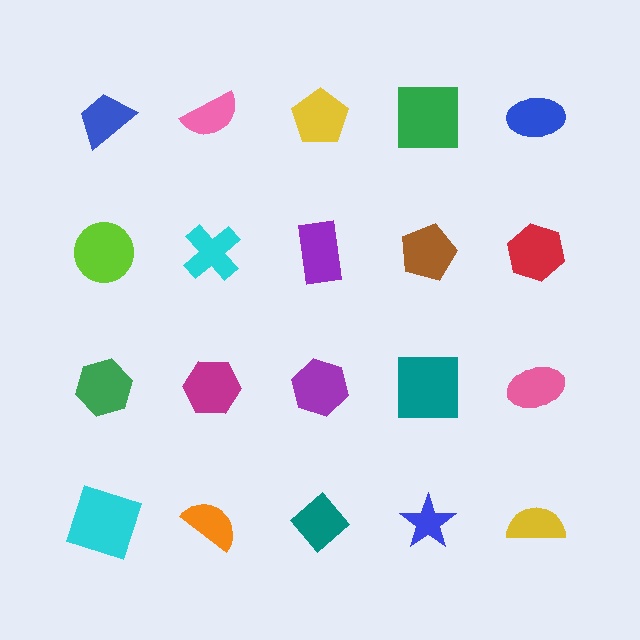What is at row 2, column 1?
A lime circle.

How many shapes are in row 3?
5 shapes.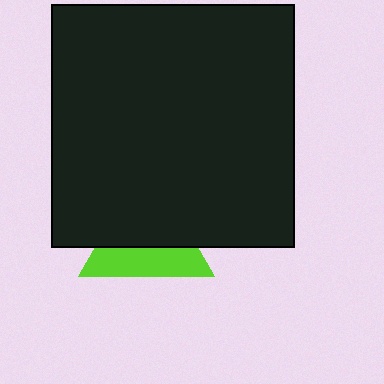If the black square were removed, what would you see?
You would see the complete lime triangle.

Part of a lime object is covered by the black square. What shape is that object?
It is a triangle.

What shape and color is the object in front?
The object in front is a black square.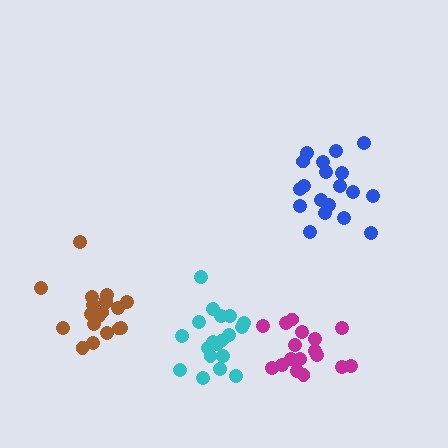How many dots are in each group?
Group 1: 19 dots, Group 2: 19 dots, Group 3: 17 dots, Group 4: 19 dots (74 total).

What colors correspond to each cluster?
The clusters are colored: cyan, blue, magenta, brown.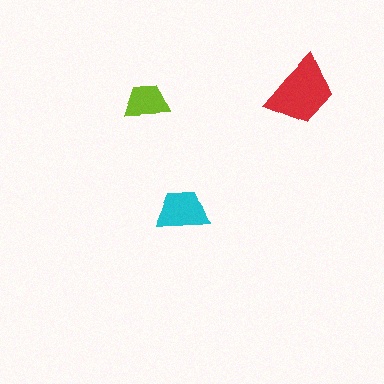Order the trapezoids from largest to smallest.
the red one, the cyan one, the lime one.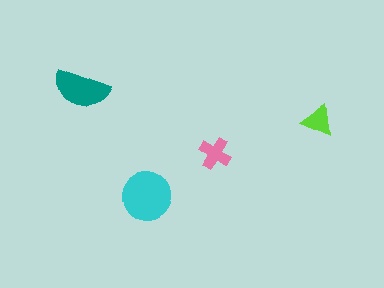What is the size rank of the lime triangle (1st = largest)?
4th.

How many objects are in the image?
There are 4 objects in the image.